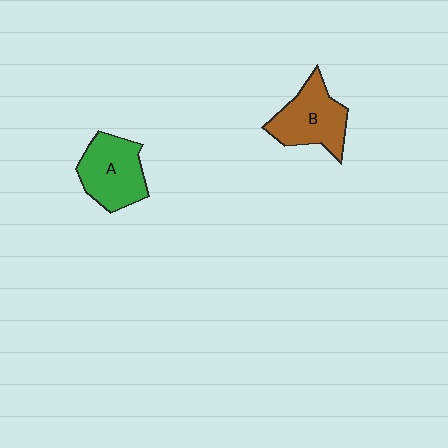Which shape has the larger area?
Shape A (green).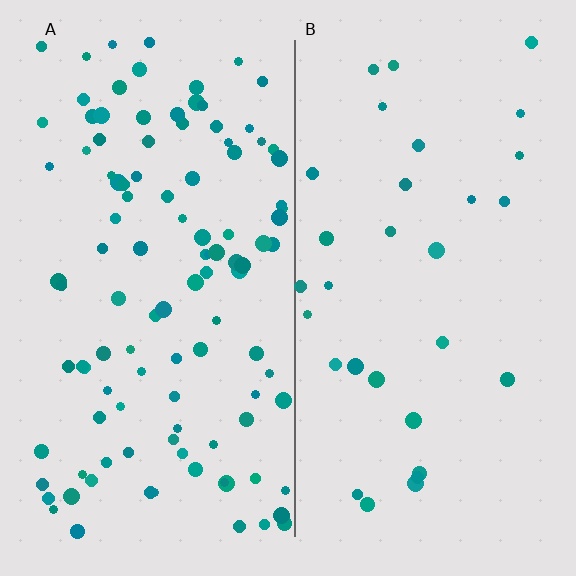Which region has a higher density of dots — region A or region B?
A (the left).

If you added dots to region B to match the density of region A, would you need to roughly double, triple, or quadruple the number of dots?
Approximately triple.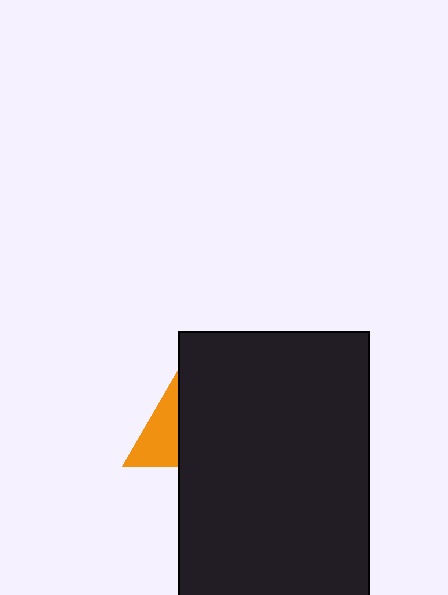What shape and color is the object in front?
The object in front is a black rectangle.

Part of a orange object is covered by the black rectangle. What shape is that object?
It is a triangle.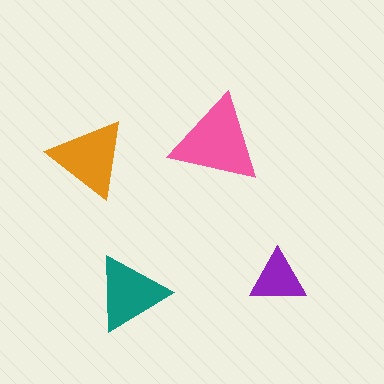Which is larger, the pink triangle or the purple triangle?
The pink one.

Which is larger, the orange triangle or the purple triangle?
The orange one.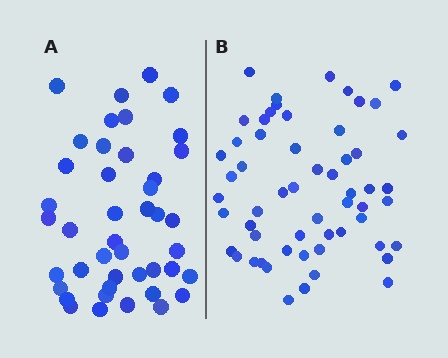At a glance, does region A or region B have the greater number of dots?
Region B (the right region) has more dots.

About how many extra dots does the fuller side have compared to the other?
Region B has approximately 15 more dots than region A.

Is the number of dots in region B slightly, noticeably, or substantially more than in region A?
Region B has noticeably more, but not dramatically so. The ratio is roughly 1.3 to 1.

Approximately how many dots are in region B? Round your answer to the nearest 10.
About 60 dots. (The exact count is 57, which rounds to 60.)